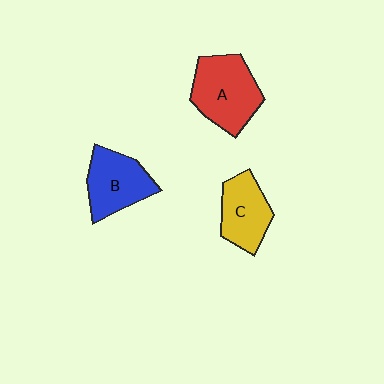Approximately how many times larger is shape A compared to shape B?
Approximately 1.2 times.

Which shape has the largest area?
Shape A (red).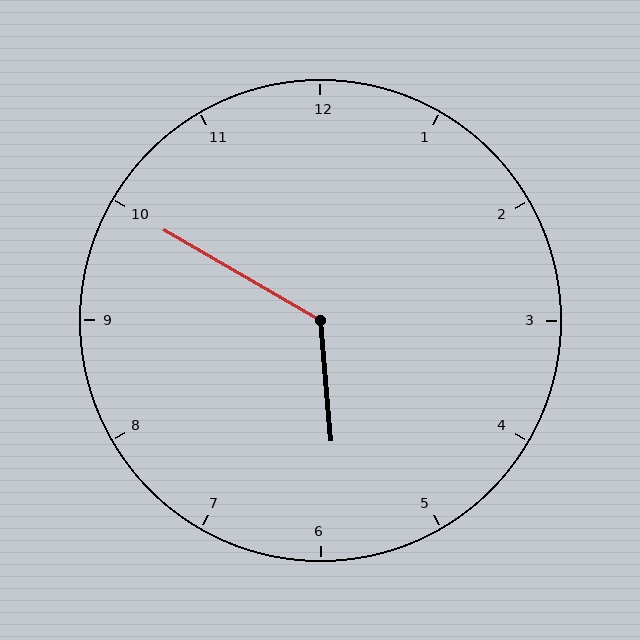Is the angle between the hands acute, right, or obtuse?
It is obtuse.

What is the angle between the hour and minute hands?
Approximately 125 degrees.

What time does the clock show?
5:50.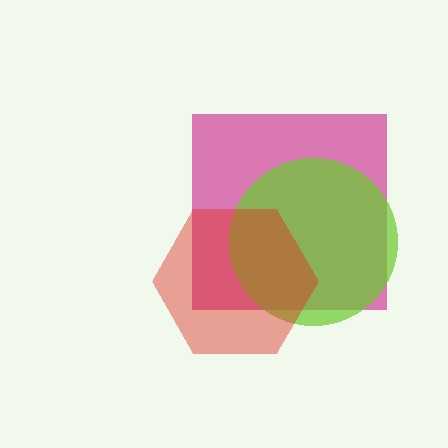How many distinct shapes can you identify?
There are 3 distinct shapes: a magenta square, a lime circle, a red hexagon.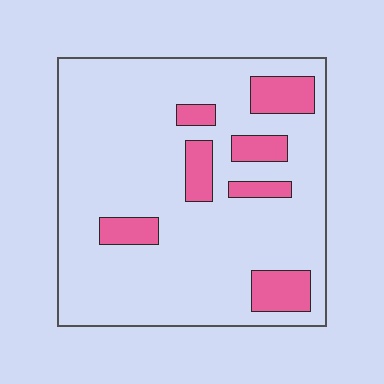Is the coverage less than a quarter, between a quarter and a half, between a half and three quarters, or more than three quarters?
Less than a quarter.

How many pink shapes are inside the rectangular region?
7.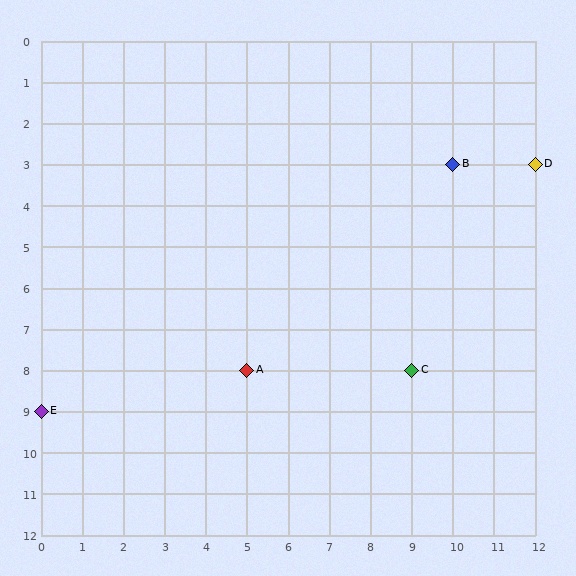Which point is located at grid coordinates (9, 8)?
Point C is at (9, 8).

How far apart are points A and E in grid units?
Points A and E are 5 columns and 1 row apart (about 5.1 grid units diagonally).